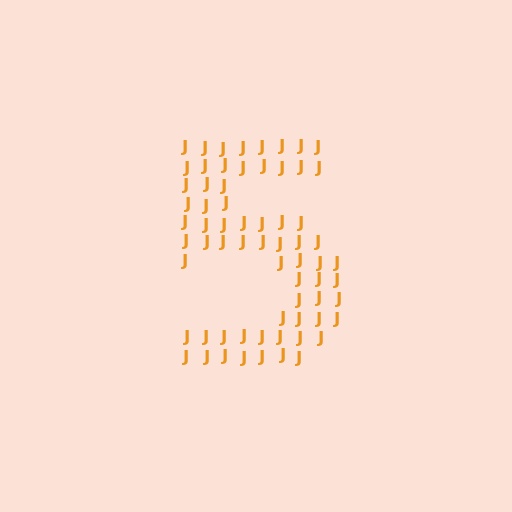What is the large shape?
The large shape is the digit 5.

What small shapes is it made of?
It is made of small letter J's.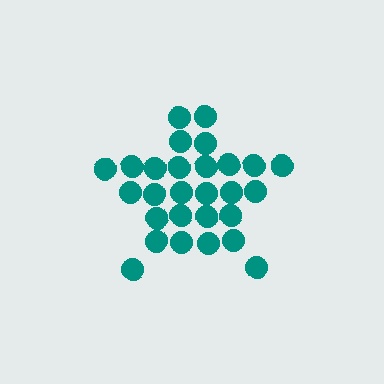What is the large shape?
The large shape is a star.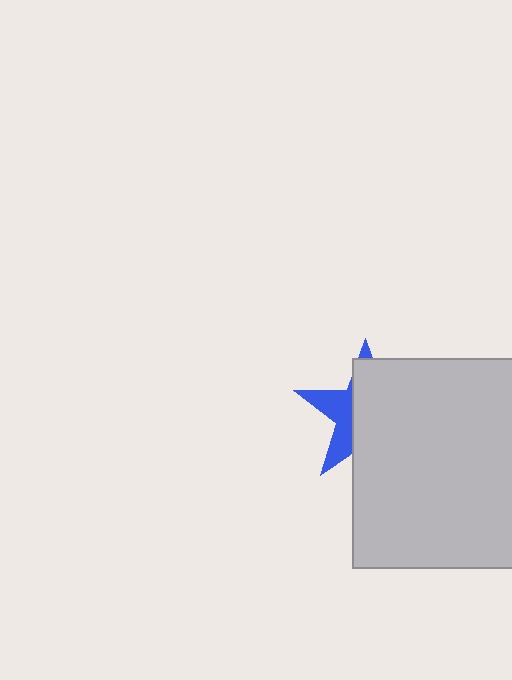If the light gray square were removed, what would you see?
You would see the complete blue star.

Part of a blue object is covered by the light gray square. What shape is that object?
It is a star.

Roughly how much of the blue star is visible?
A small part of it is visible (roughly 34%).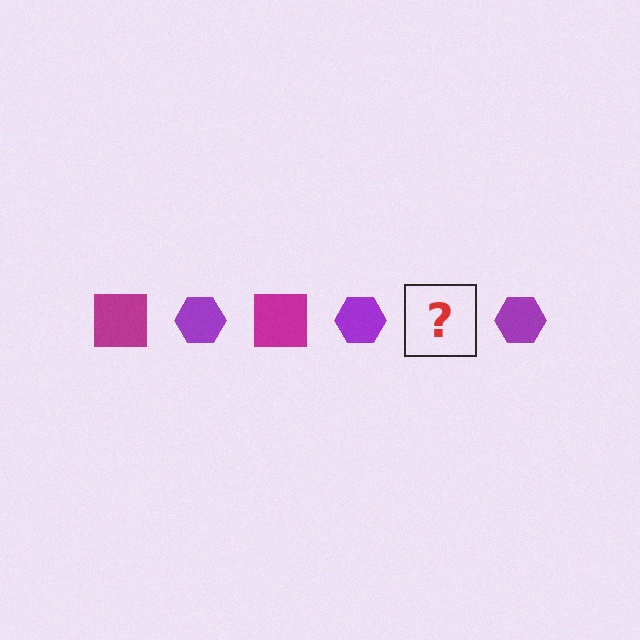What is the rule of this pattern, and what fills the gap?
The rule is that the pattern alternates between magenta square and purple hexagon. The gap should be filled with a magenta square.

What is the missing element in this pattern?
The missing element is a magenta square.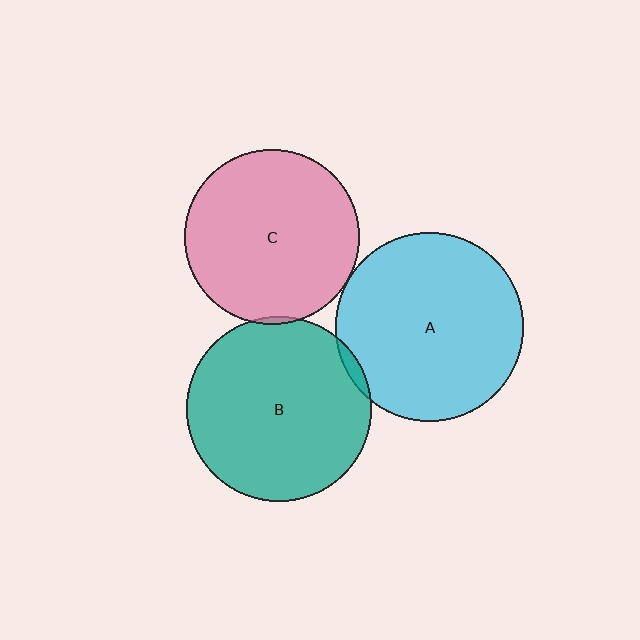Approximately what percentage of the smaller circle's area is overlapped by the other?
Approximately 5%.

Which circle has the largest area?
Circle A (cyan).